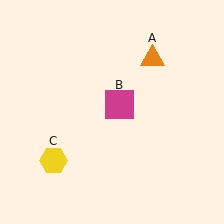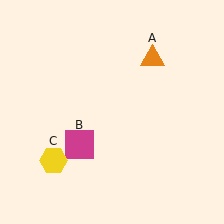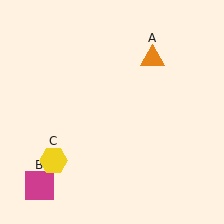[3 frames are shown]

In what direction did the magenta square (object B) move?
The magenta square (object B) moved down and to the left.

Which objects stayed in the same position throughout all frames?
Orange triangle (object A) and yellow hexagon (object C) remained stationary.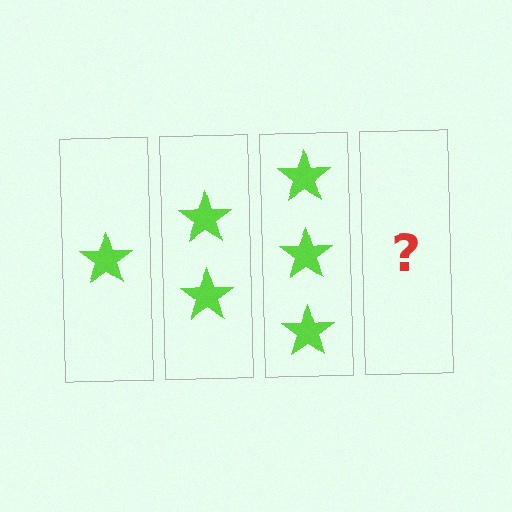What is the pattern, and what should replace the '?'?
The pattern is that each step adds one more star. The '?' should be 4 stars.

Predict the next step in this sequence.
The next step is 4 stars.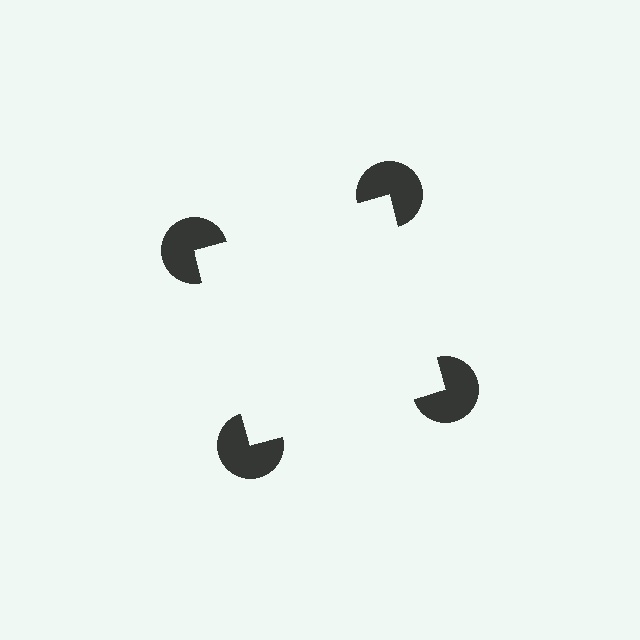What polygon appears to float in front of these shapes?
An illusory square — its edges are inferred from the aligned wedge cuts in the pac-man discs, not physically drawn.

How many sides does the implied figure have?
4 sides.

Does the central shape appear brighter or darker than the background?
It typically appears slightly brighter than the background, even though no actual brightness change is drawn.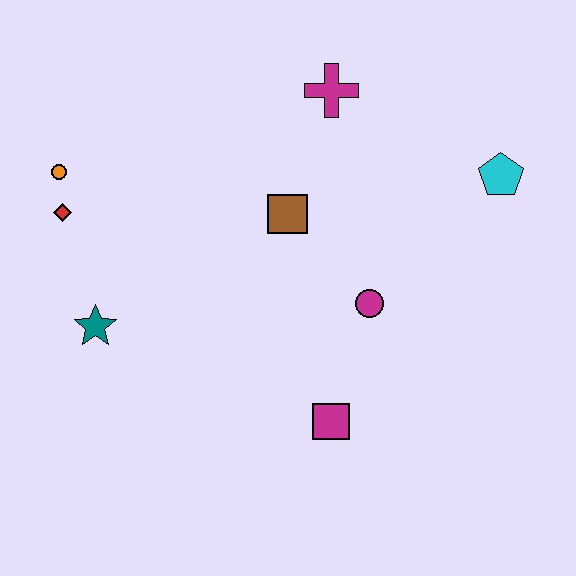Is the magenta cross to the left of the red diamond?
No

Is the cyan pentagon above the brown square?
Yes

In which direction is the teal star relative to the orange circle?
The teal star is below the orange circle.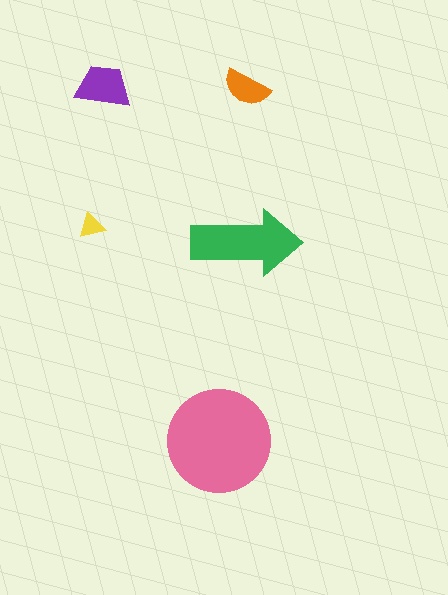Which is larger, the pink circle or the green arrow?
The pink circle.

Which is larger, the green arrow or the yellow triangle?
The green arrow.